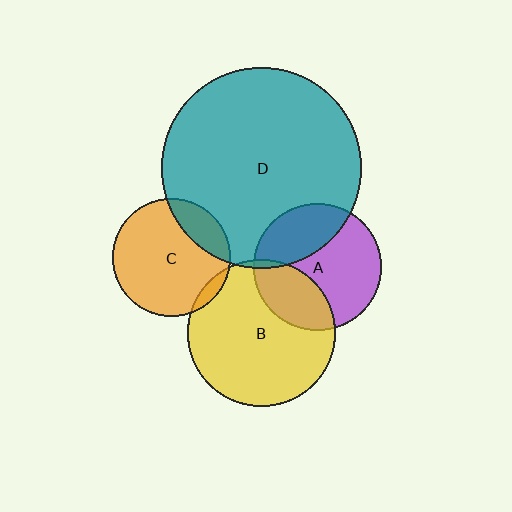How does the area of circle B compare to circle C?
Approximately 1.6 times.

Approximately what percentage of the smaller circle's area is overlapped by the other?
Approximately 30%.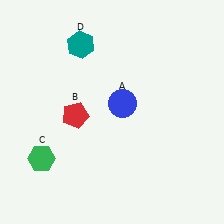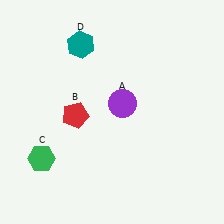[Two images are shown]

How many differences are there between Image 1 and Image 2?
There is 1 difference between the two images.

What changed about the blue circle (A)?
In Image 1, A is blue. In Image 2, it changed to purple.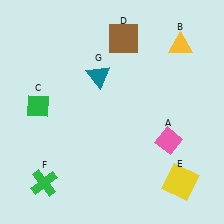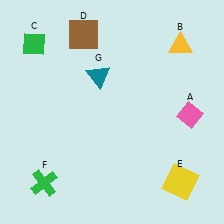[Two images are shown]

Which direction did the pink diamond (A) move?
The pink diamond (A) moved up.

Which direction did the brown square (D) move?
The brown square (D) moved left.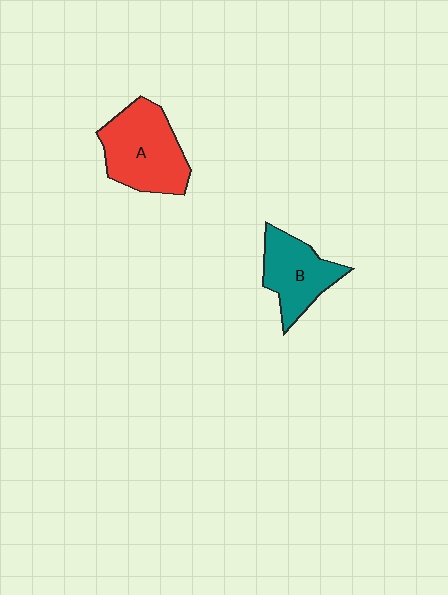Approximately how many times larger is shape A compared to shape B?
Approximately 1.3 times.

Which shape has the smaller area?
Shape B (teal).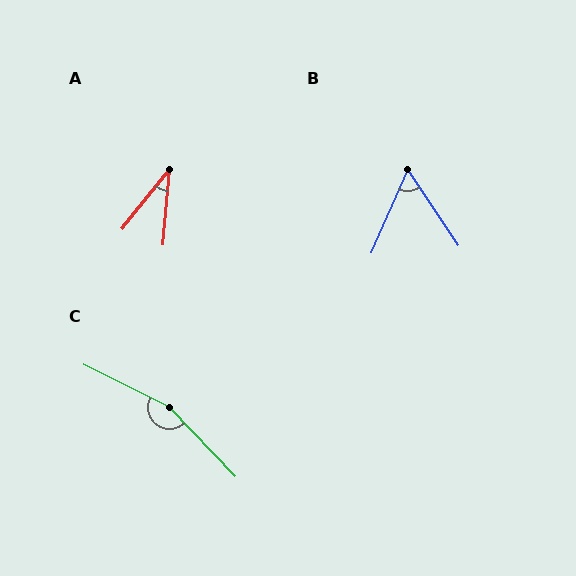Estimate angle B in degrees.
Approximately 58 degrees.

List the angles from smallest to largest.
A (34°), B (58°), C (160°).